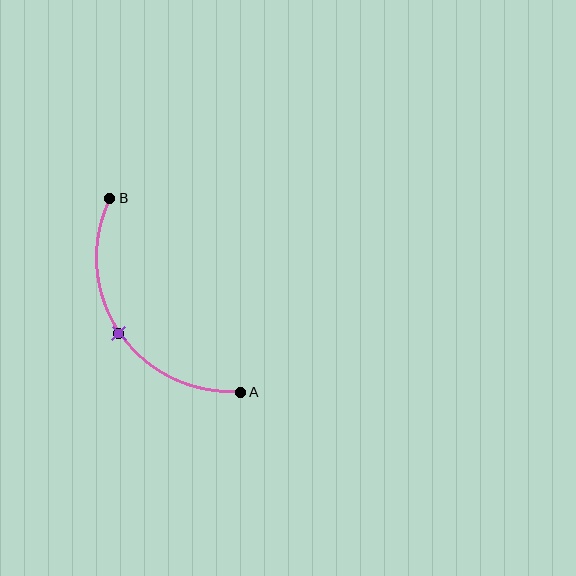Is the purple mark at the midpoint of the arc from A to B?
Yes. The purple mark lies on the arc at equal arc-length from both A and B — it is the arc midpoint.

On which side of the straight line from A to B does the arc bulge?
The arc bulges below and to the left of the straight line connecting A and B.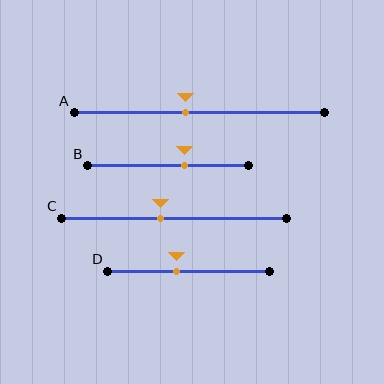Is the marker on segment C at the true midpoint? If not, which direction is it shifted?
No, the marker on segment C is shifted to the left by about 6% of the segment length.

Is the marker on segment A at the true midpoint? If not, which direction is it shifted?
No, the marker on segment A is shifted to the left by about 5% of the segment length.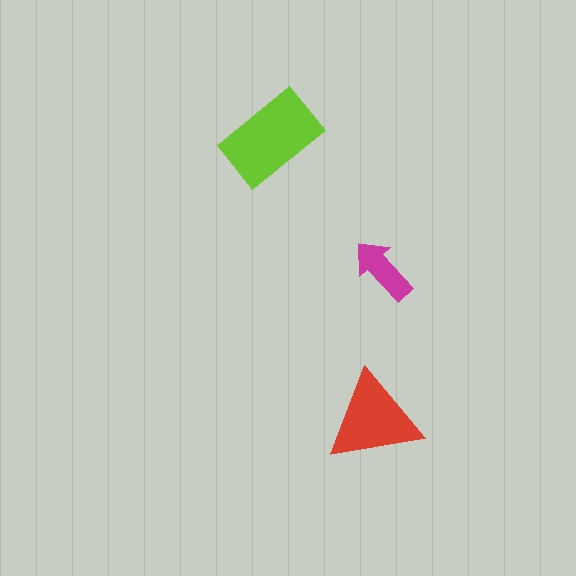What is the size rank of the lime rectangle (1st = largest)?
1st.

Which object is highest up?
The lime rectangle is topmost.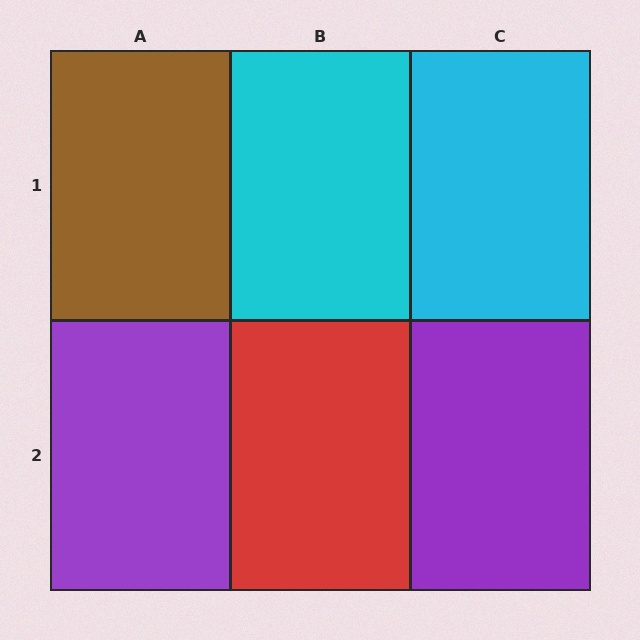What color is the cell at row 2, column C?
Purple.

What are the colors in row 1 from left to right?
Brown, cyan, cyan.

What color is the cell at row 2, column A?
Purple.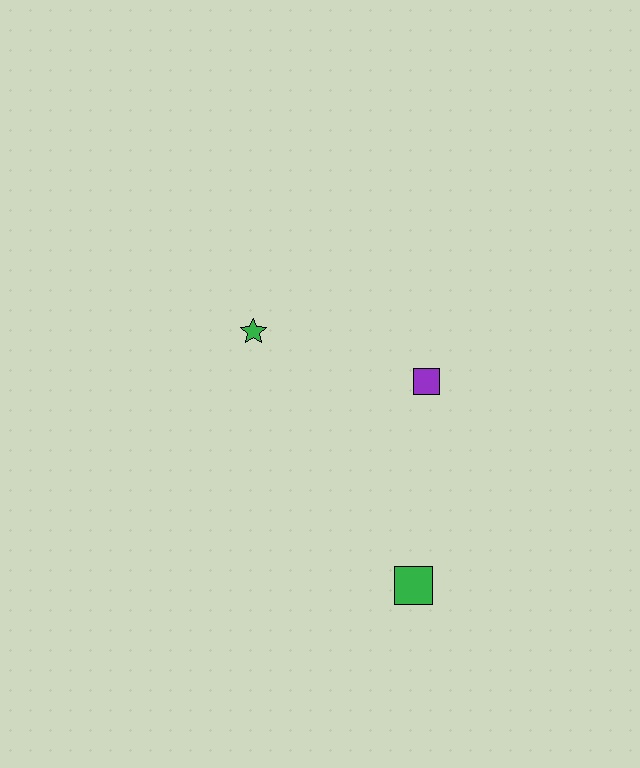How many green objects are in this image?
There are 2 green objects.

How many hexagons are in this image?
There are no hexagons.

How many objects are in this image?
There are 3 objects.